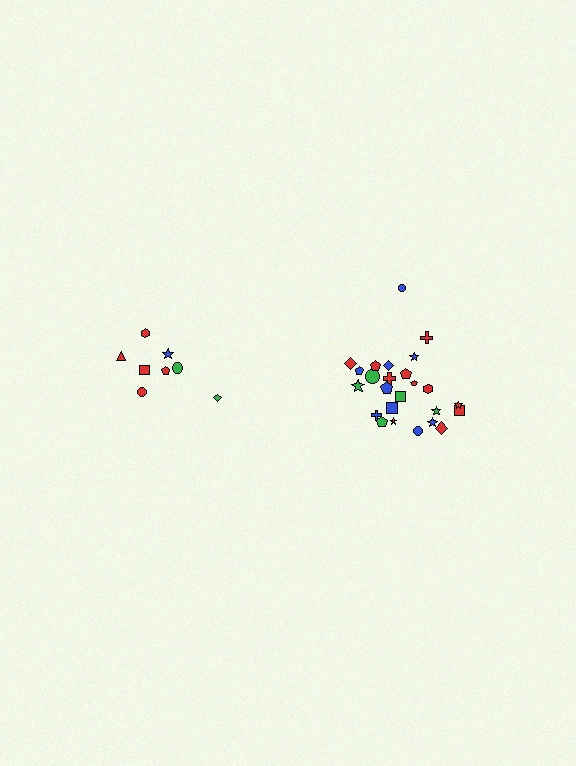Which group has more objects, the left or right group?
The right group.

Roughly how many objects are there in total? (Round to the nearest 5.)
Roughly 35 objects in total.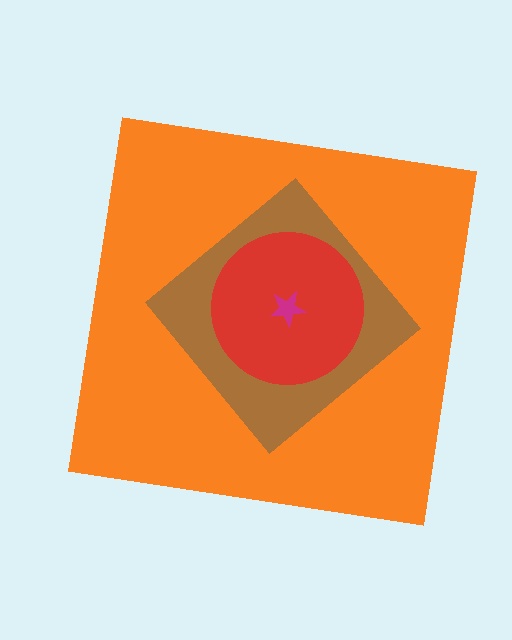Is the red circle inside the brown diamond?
Yes.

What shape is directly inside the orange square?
The brown diamond.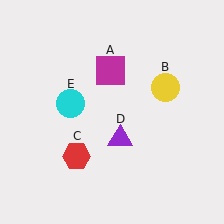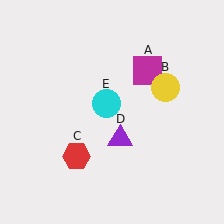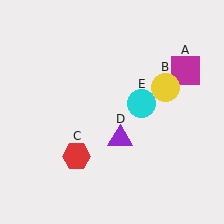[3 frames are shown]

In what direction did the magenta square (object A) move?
The magenta square (object A) moved right.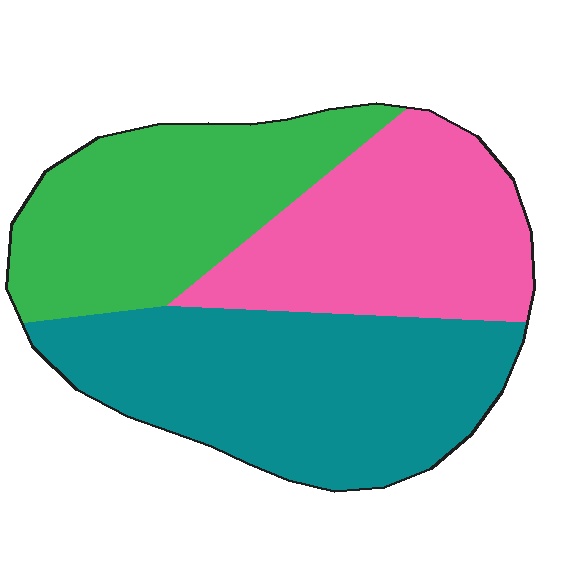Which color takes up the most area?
Teal, at roughly 40%.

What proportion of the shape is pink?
Pink covers 30% of the shape.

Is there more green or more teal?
Teal.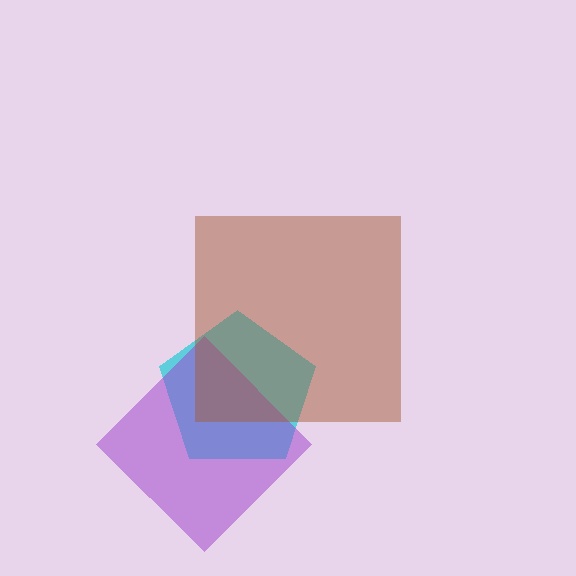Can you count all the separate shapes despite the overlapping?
Yes, there are 3 separate shapes.